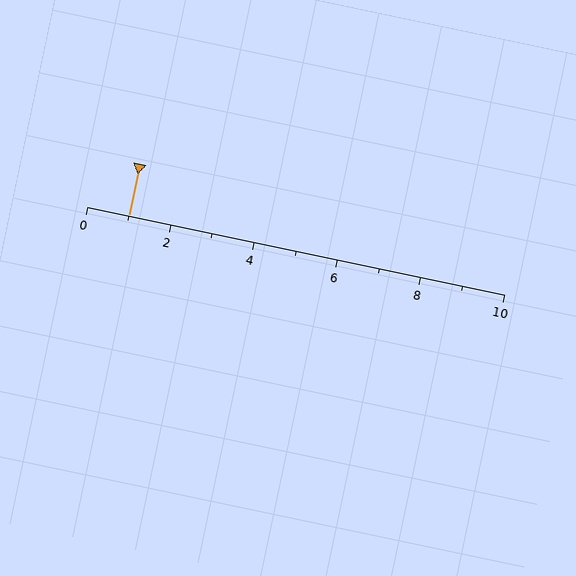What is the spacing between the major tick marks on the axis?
The major ticks are spaced 2 apart.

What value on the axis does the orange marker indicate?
The marker indicates approximately 1.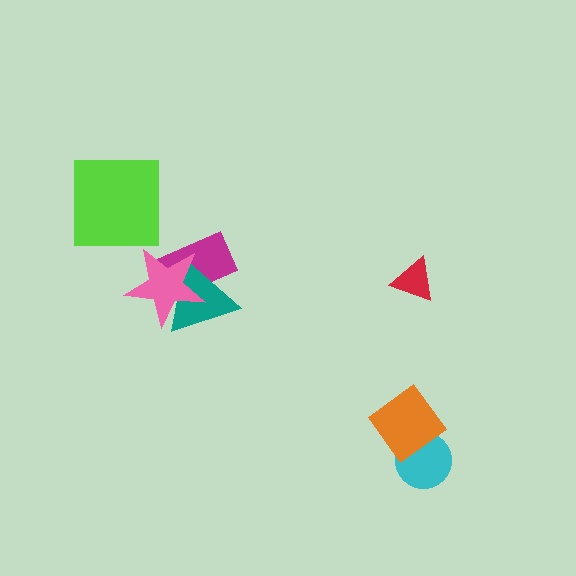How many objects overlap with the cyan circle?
1 object overlaps with the cyan circle.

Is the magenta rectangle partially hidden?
Yes, it is partially covered by another shape.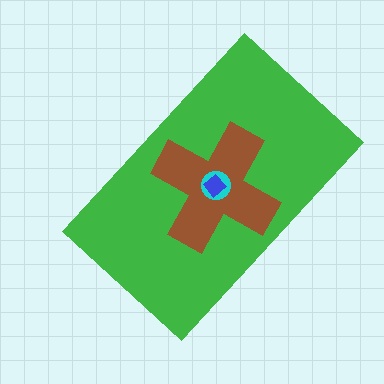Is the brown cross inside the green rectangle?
Yes.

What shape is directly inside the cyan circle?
The blue diamond.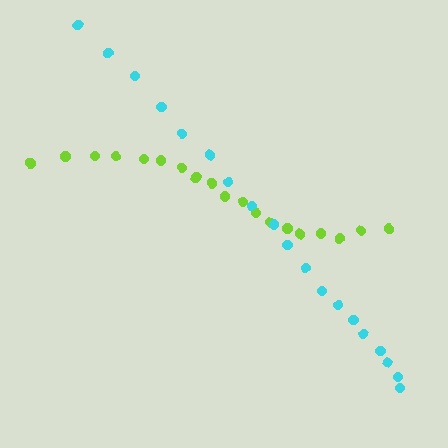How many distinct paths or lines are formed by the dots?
There are 2 distinct paths.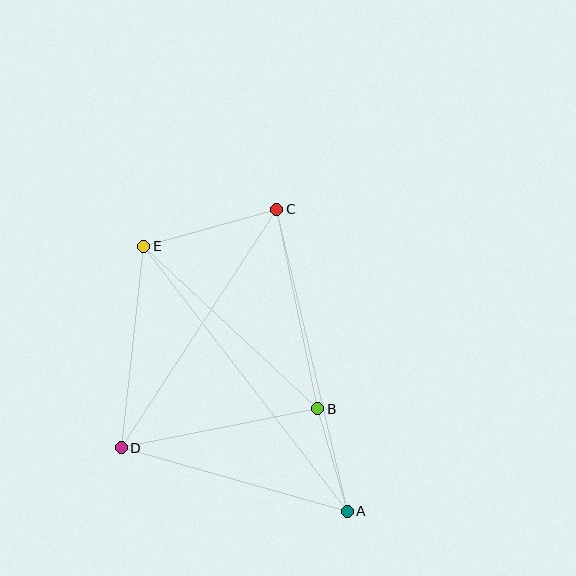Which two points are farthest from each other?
Points A and E are farthest from each other.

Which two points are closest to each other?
Points A and B are closest to each other.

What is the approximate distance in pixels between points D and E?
The distance between D and E is approximately 203 pixels.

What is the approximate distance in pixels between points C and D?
The distance between C and D is approximately 284 pixels.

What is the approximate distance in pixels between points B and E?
The distance between B and E is approximately 238 pixels.